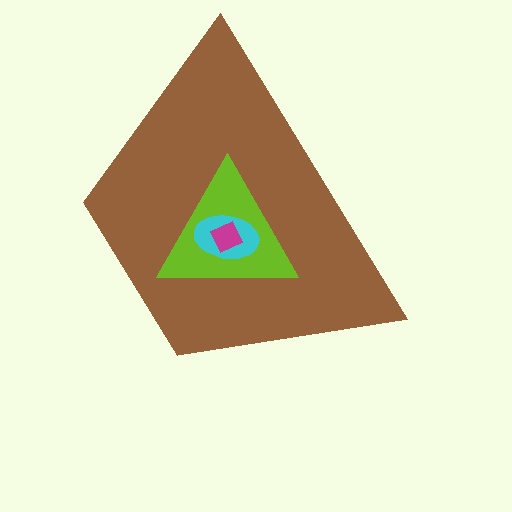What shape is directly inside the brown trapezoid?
The lime triangle.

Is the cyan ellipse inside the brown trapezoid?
Yes.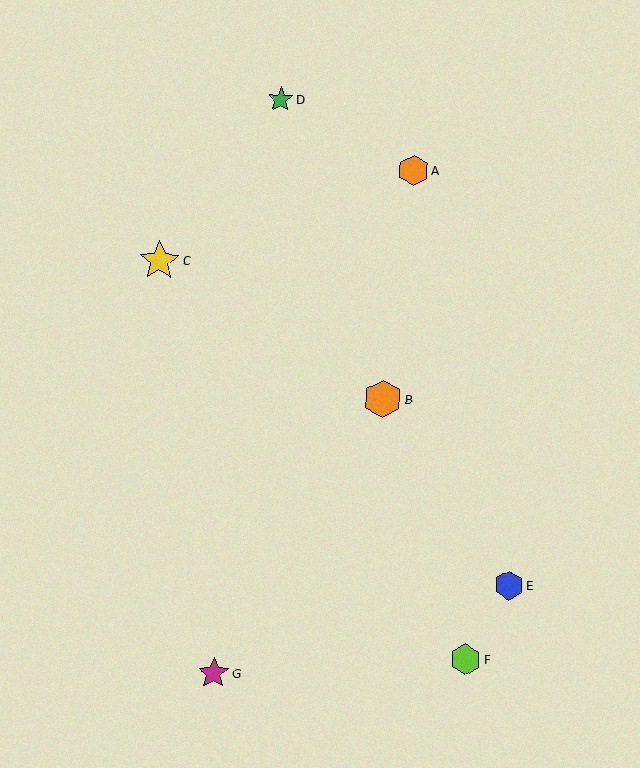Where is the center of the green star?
The center of the green star is at (281, 99).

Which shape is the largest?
The yellow star (labeled C) is the largest.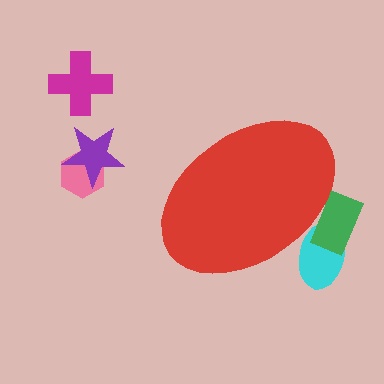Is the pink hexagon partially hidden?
No, the pink hexagon is fully visible.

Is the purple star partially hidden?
No, the purple star is fully visible.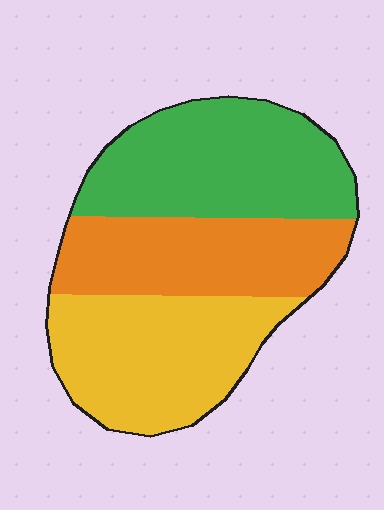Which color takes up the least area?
Orange, at roughly 30%.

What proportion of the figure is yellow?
Yellow takes up about one third (1/3) of the figure.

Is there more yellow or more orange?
Yellow.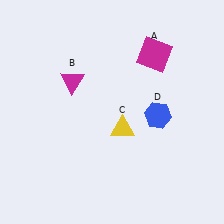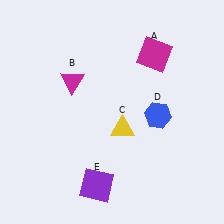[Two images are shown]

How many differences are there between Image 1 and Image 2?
There is 1 difference between the two images.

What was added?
A purple square (E) was added in Image 2.